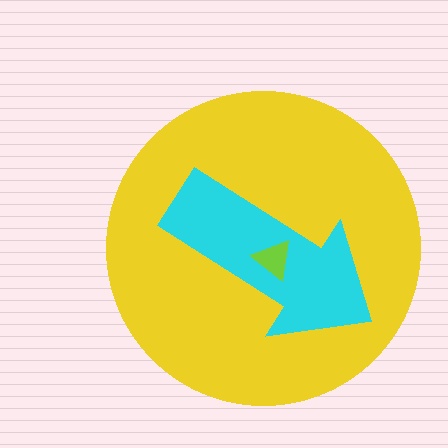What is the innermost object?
The lime triangle.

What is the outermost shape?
The yellow circle.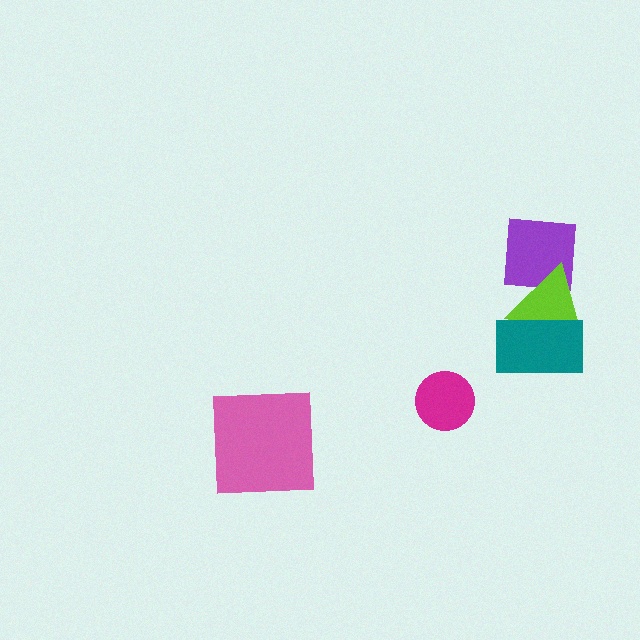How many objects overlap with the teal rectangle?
1 object overlaps with the teal rectangle.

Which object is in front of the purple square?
The lime triangle is in front of the purple square.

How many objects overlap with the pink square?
0 objects overlap with the pink square.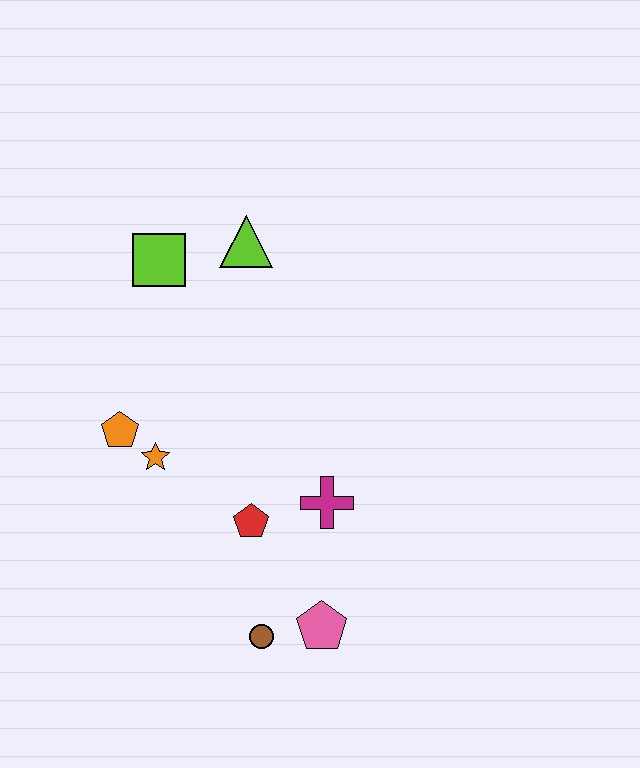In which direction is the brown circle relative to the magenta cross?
The brown circle is below the magenta cross.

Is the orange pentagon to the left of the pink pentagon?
Yes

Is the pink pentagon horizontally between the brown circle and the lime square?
No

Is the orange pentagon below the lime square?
Yes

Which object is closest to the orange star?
The orange pentagon is closest to the orange star.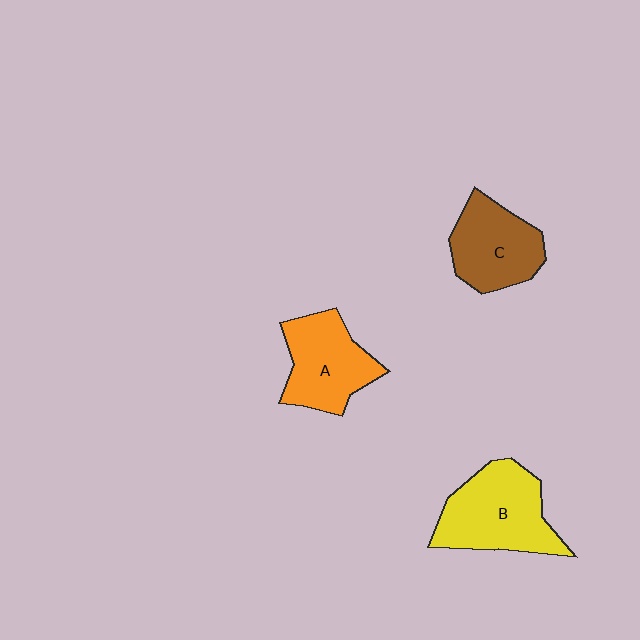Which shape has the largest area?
Shape B (yellow).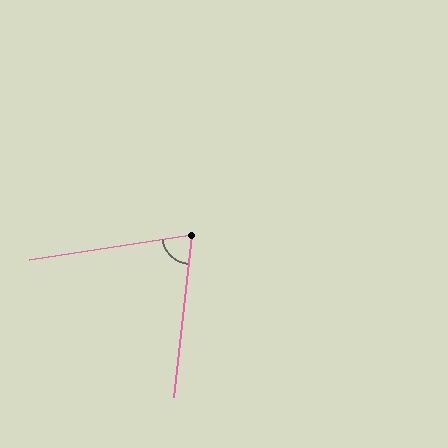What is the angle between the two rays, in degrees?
Approximately 75 degrees.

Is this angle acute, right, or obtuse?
It is acute.